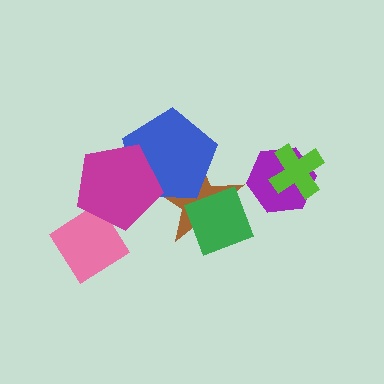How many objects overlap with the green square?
1 object overlaps with the green square.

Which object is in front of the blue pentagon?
The magenta pentagon is in front of the blue pentagon.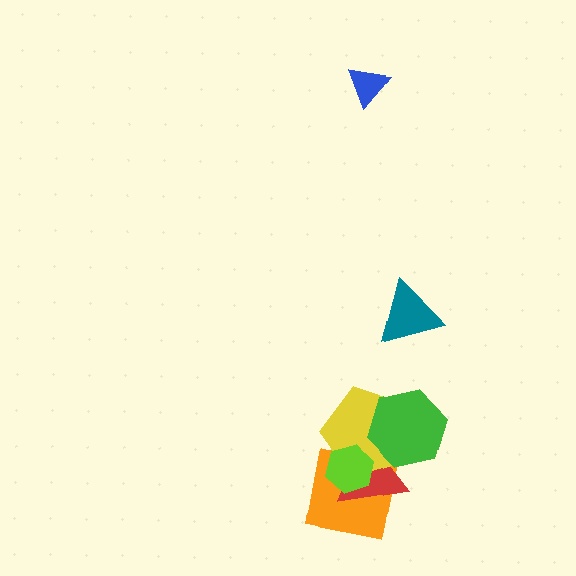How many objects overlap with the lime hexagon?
3 objects overlap with the lime hexagon.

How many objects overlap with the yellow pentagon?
4 objects overlap with the yellow pentagon.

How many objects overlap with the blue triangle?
0 objects overlap with the blue triangle.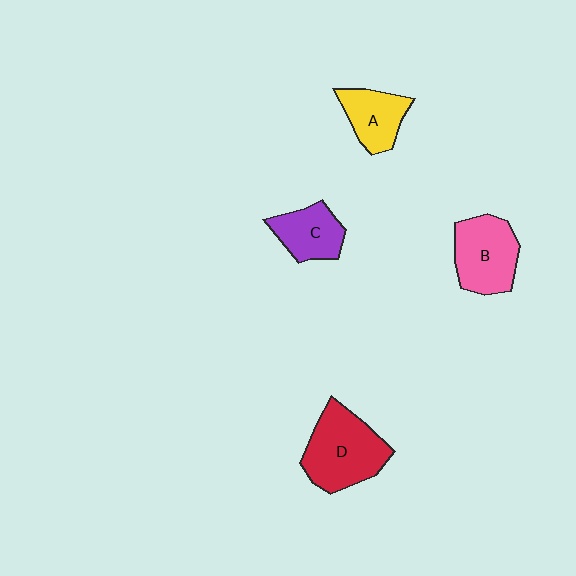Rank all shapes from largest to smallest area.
From largest to smallest: D (red), B (pink), A (yellow), C (purple).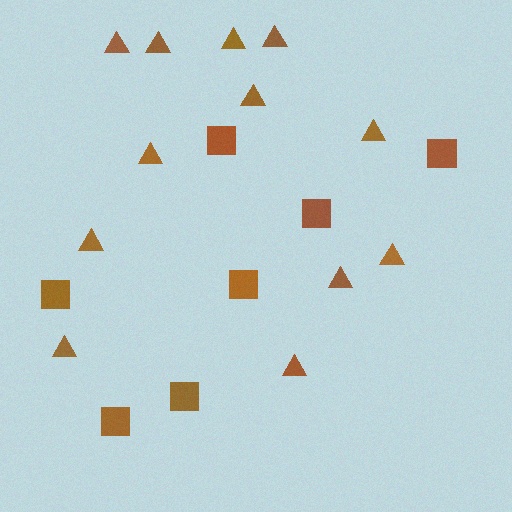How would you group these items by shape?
There are 2 groups: one group of triangles (12) and one group of squares (7).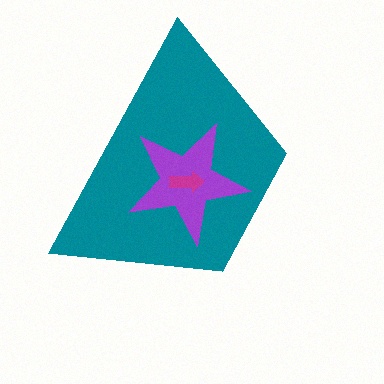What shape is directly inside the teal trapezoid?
The purple star.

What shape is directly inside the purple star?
The magenta arrow.